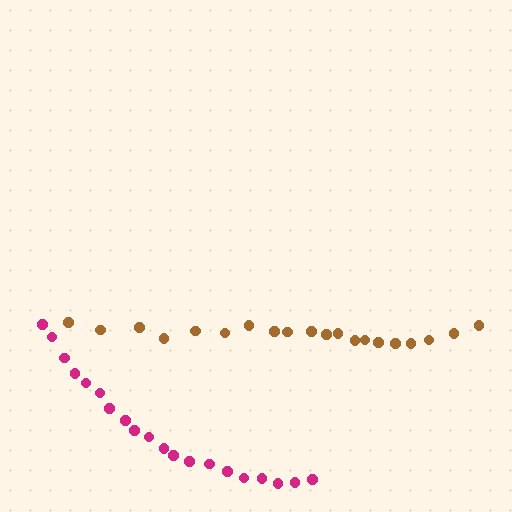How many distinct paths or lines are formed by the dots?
There are 2 distinct paths.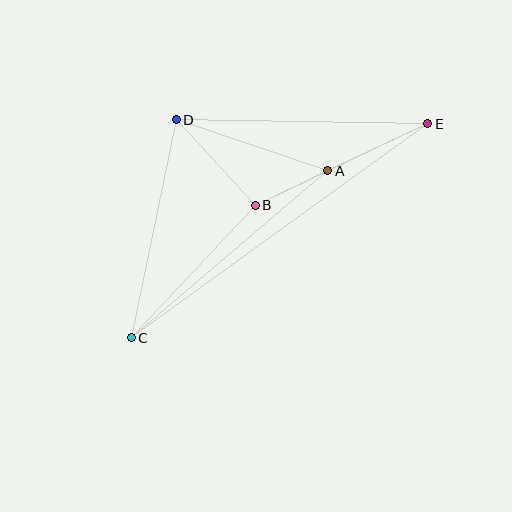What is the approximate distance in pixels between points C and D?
The distance between C and D is approximately 223 pixels.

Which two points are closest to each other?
Points A and B are closest to each other.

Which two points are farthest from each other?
Points C and E are farthest from each other.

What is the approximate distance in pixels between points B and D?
The distance between B and D is approximately 116 pixels.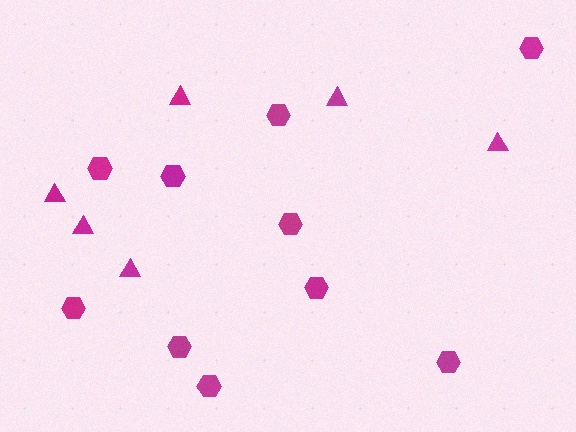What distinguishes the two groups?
There are 2 groups: one group of triangles (6) and one group of hexagons (10).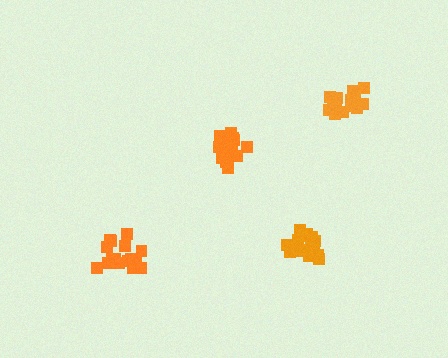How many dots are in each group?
Group 1: 20 dots, Group 2: 16 dots, Group 3: 16 dots, Group 4: 16 dots (68 total).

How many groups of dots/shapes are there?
There are 4 groups.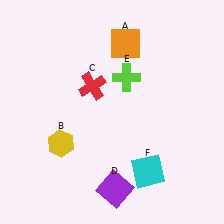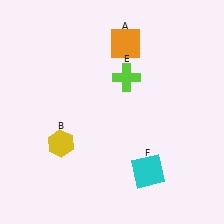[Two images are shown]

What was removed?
The purple square (D), the red cross (C) were removed in Image 2.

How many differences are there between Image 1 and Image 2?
There are 2 differences between the two images.